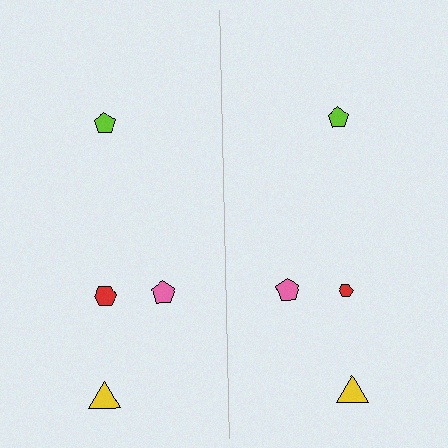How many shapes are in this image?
There are 8 shapes in this image.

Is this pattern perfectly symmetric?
No, the pattern is not perfectly symmetric. The red hexagon on the right side has a different size than its mirror counterpart.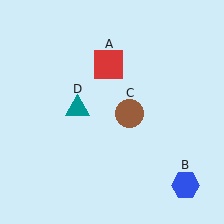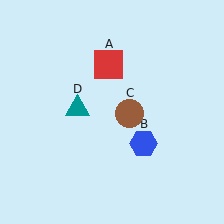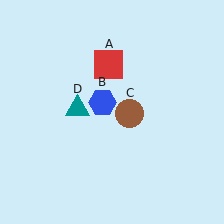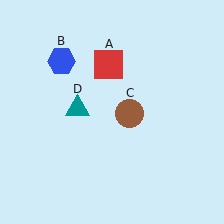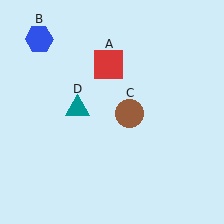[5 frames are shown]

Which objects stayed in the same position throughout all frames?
Red square (object A) and brown circle (object C) and teal triangle (object D) remained stationary.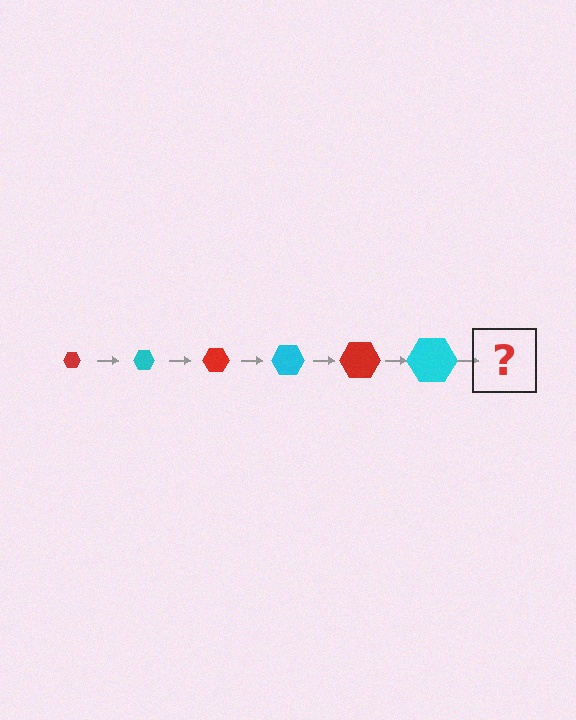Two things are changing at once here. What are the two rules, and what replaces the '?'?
The two rules are that the hexagon grows larger each step and the color cycles through red and cyan. The '?' should be a red hexagon, larger than the previous one.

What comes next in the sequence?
The next element should be a red hexagon, larger than the previous one.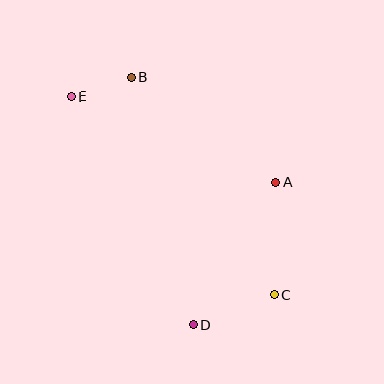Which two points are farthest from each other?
Points C and E are farthest from each other.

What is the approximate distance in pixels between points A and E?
The distance between A and E is approximately 222 pixels.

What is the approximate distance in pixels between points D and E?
The distance between D and E is approximately 259 pixels.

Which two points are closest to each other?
Points B and E are closest to each other.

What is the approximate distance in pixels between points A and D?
The distance between A and D is approximately 165 pixels.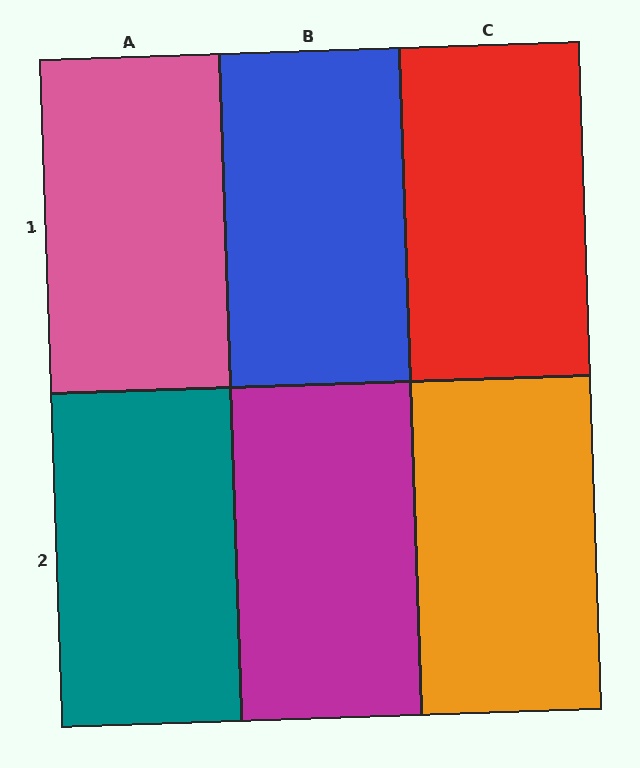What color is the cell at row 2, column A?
Teal.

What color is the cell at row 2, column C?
Orange.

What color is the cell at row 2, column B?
Magenta.